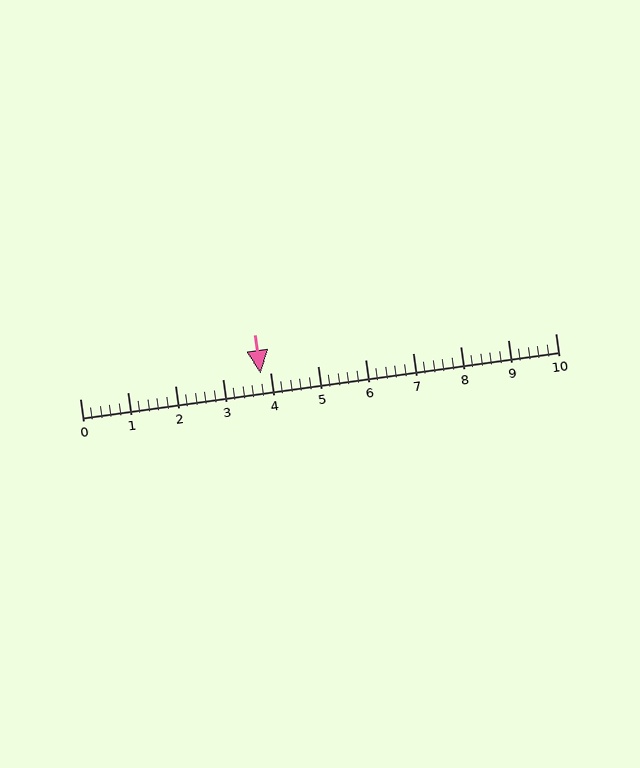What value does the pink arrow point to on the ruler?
The pink arrow points to approximately 3.8.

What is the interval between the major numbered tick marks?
The major tick marks are spaced 1 units apart.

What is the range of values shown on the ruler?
The ruler shows values from 0 to 10.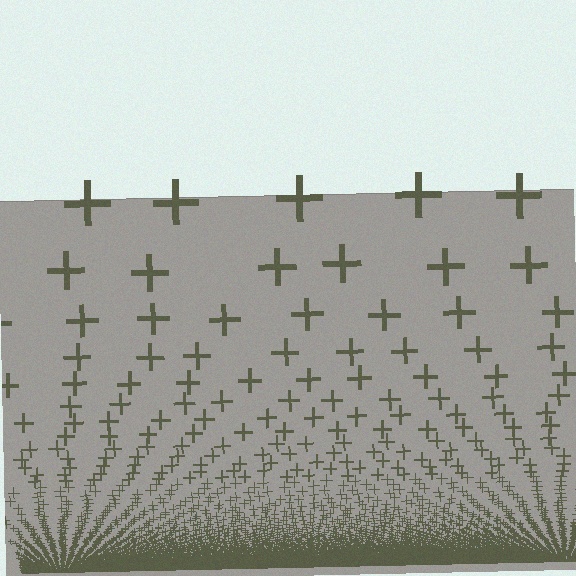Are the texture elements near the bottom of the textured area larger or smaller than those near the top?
Smaller. The gradient is inverted — elements near the bottom are smaller and denser.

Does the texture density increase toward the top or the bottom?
Density increases toward the bottom.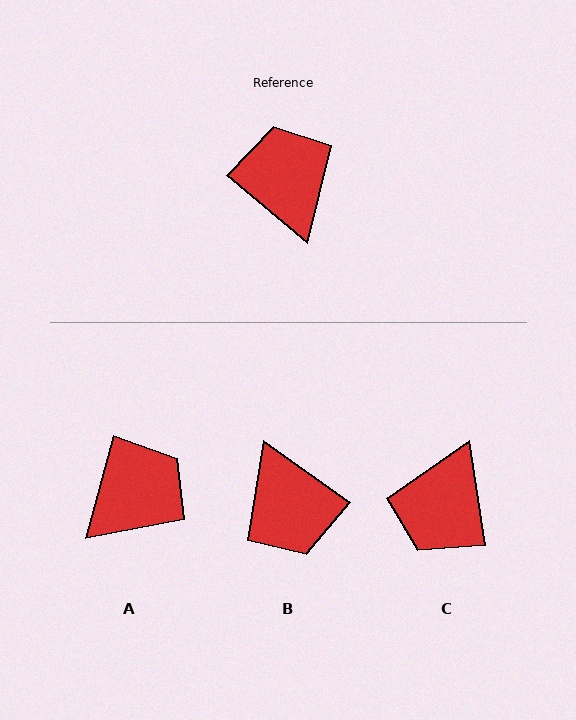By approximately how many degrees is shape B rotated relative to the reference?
Approximately 176 degrees clockwise.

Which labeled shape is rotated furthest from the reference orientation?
B, about 176 degrees away.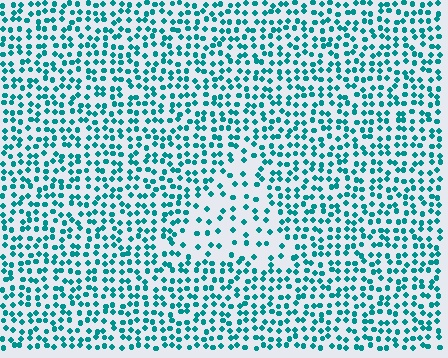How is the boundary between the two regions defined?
The boundary is defined by a change in element density (approximately 2.0x ratio). All elements are the same color, size, and shape.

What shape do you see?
I see a triangle.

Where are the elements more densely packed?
The elements are more densely packed outside the triangle boundary.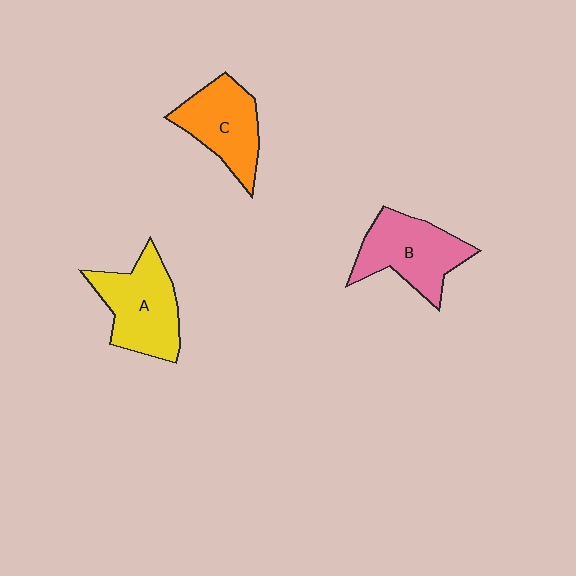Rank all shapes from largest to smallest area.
From largest to smallest: A (yellow), B (pink), C (orange).